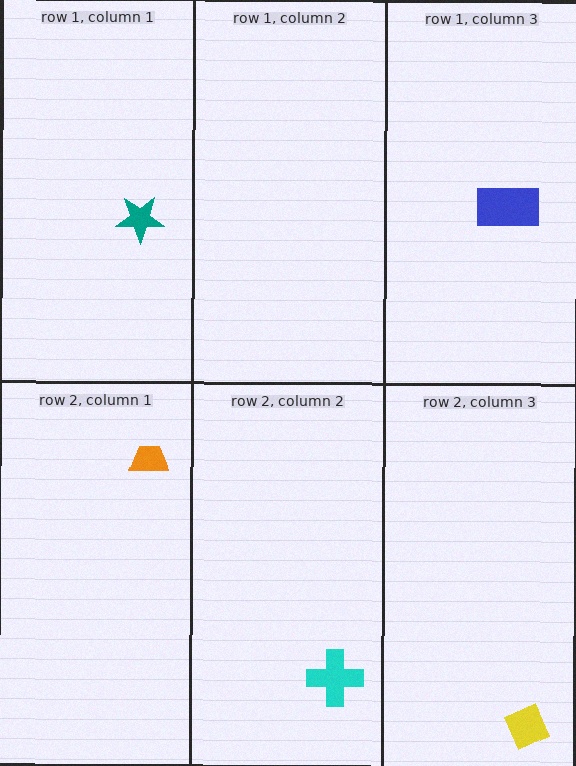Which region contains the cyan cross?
The row 2, column 2 region.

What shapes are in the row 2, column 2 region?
The cyan cross.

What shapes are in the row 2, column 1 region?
The orange trapezoid.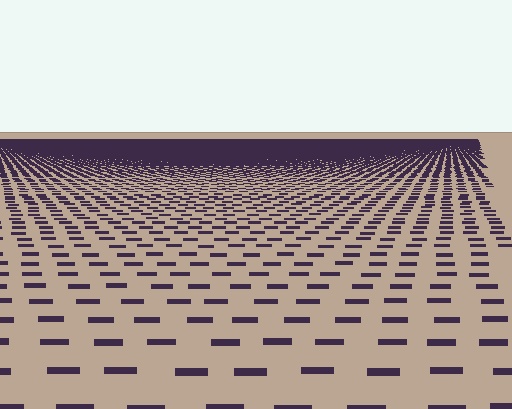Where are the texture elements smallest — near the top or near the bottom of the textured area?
Near the top.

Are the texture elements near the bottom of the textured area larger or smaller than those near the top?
Larger. Near the bottom, elements are closer to the viewer and appear at a bigger on-screen size.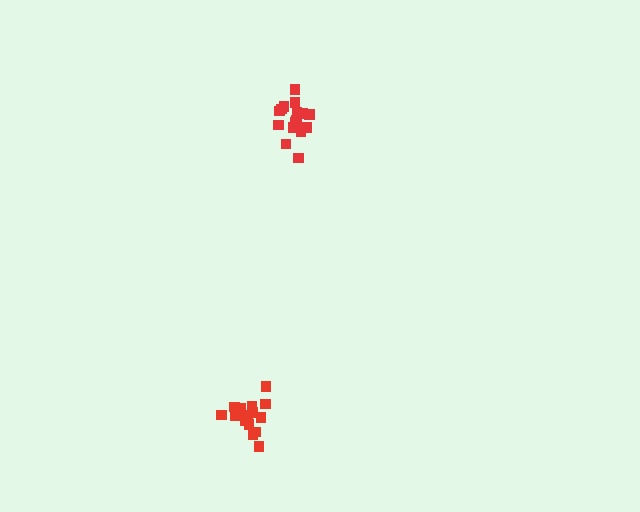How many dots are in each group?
Group 1: 16 dots, Group 2: 16 dots (32 total).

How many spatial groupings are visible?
There are 2 spatial groupings.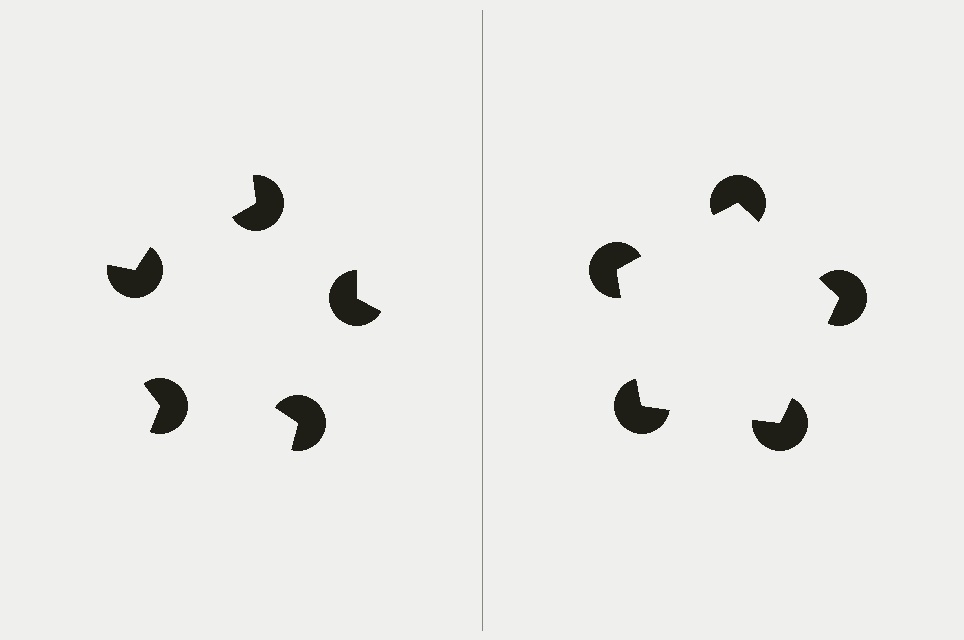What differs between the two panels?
The pac-man discs are positioned identically on both sides; only the wedge orientations differ. On the right they align to a pentagon; on the left they are misaligned.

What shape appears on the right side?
An illusory pentagon.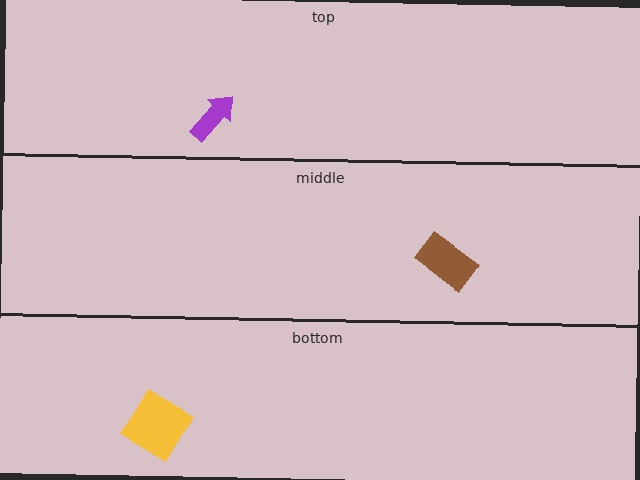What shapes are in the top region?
The purple arrow.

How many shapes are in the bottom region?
1.